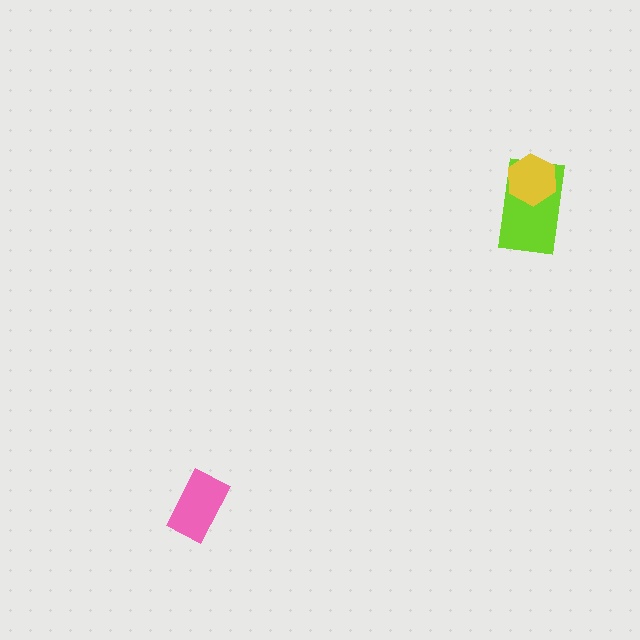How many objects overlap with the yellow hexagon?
1 object overlaps with the yellow hexagon.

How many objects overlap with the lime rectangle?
1 object overlaps with the lime rectangle.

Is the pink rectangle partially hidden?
No, no other shape covers it.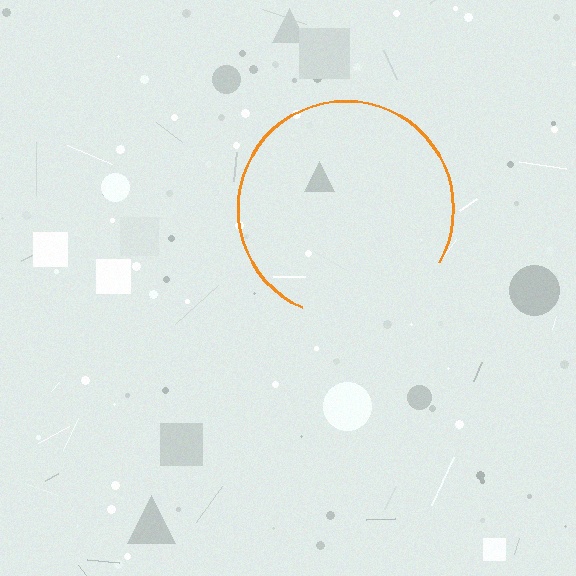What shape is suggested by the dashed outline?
The dashed outline suggests a circle.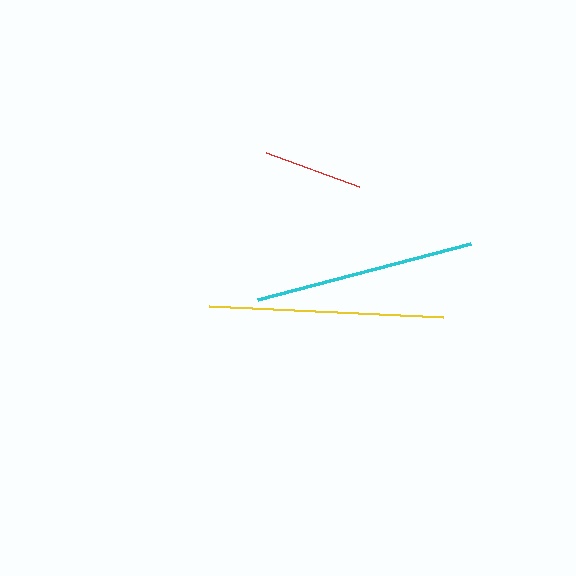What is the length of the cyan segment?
The cyan segment is approximately 221 pixels long.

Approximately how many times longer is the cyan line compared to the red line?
The cyan line is approximately 2.2 times the length of the red line.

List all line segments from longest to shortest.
From longest to shortest: yellow, cyan, red.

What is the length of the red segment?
The red segment is approximately 99 pixels long.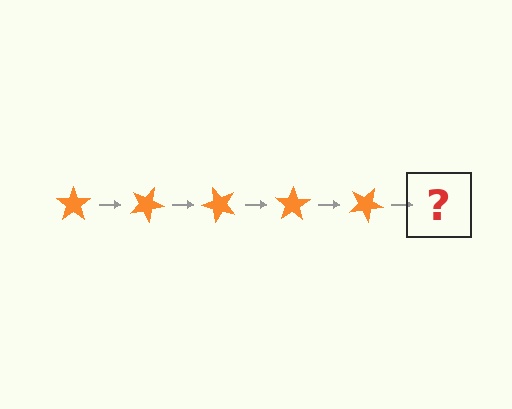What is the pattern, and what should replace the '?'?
The pattern is that the star rotates 25 degrees each step. The '?' should be an orange star rotated 125 degrees.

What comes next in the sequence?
The next element should be an orange star rotated 125 degrees.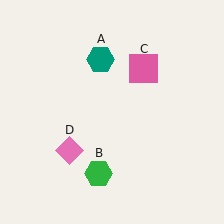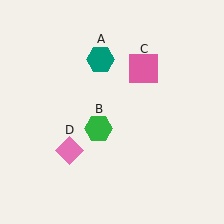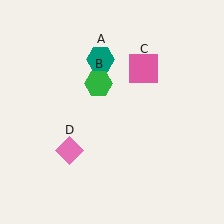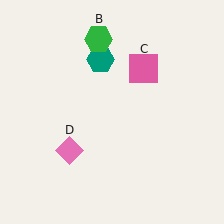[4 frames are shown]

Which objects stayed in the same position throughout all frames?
Teal hexagon (object A) and pink square (object C) and pink diamond (object D) remained stationary.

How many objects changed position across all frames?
1 object changed position: green hexagon (object B).